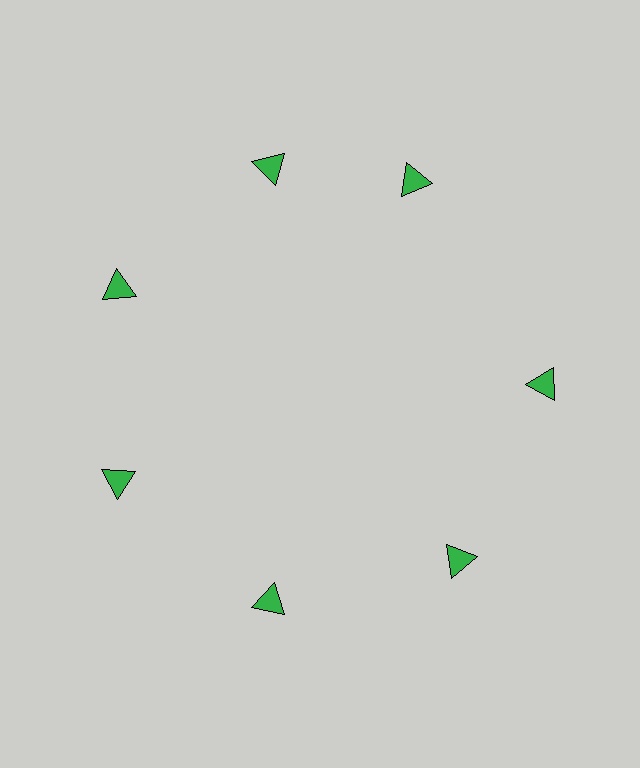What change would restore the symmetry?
The symmetry would be restored by rotating it back into even spacing with its neighbors so that all 7 triangles sit at equal angles and equal distance from the center.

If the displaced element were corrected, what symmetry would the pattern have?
It would have 7-fold rotational symmetry — the pattern would map onto itself every 51 degrees.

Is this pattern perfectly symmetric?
No. The 7 green triangles are arranged in a ring, but one element near the 1 o'clock position is rotated out of alignment along the ring, breaking the 7-fold rotational symmetry.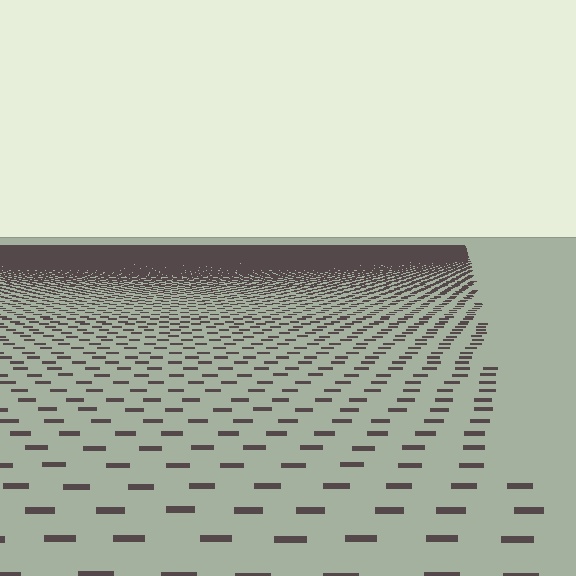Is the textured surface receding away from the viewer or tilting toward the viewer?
The surface is receding away from the viewer. Texture elements get smaller and denser toward the top.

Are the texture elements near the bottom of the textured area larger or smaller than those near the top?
Larger. Near the bottom, elements are closer to the viewer and appear at a bigger on-screen size.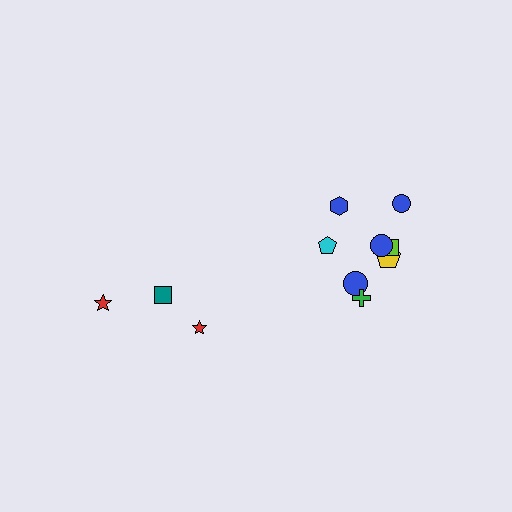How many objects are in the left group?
There are 3 objects.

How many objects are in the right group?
There are 8 objects.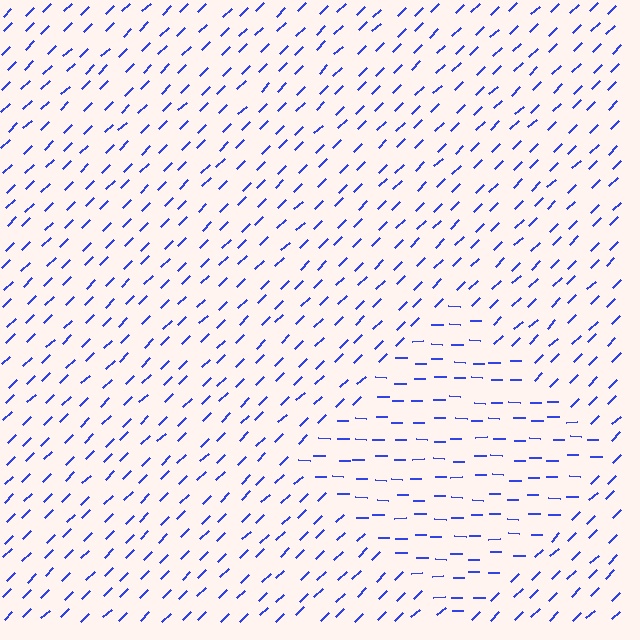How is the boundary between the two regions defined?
The boundary is defined purely by a change in line orientation (approximately 45 degrees difference). All lines are the same color and thickness.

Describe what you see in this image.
The image is filled with small blue line segments. A diamond region in the image has lines oriented differently from the surrounding lines, creating a visible texture boundary.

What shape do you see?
I see a diamond.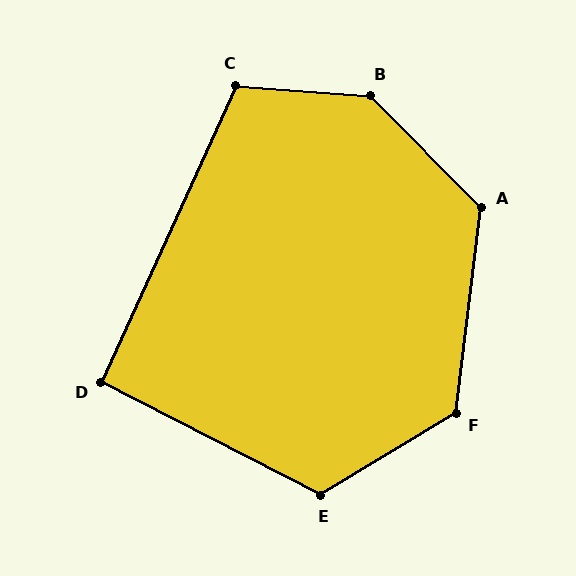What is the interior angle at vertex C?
Approximately 110 degrees (obtuse).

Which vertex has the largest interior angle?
B, at approximately 139 degrees.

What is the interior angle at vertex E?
Approximately 122 degrees (obtuse).